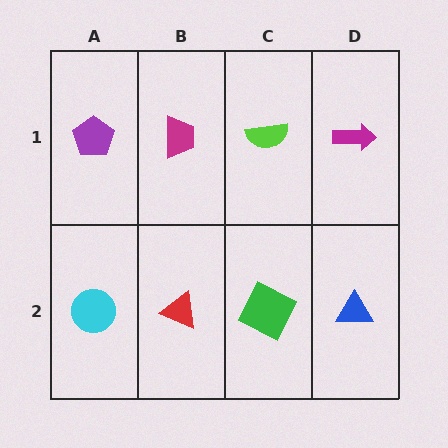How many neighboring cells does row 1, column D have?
2.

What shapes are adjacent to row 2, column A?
A purple pentagon (row 1, column A), a red triangle (row 2, column B).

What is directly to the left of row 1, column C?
A magenta trapezoid.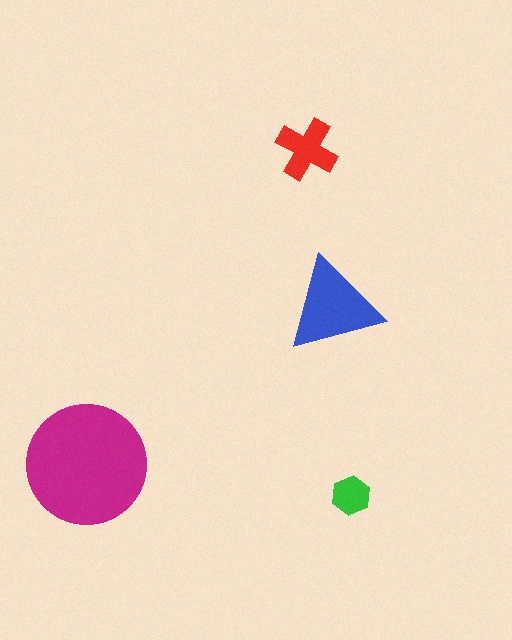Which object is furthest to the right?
The green hexagon is rightmost.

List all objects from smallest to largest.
The green hexagon, the red cross, the blue triangle, the magenta circle.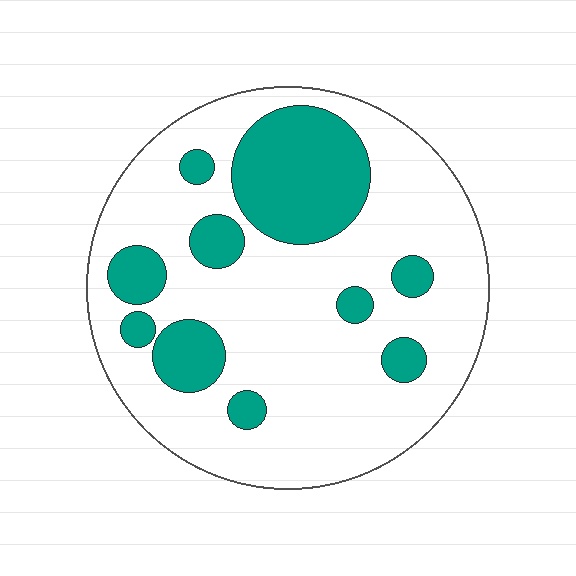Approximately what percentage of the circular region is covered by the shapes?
Approximately 25%.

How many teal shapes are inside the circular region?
10.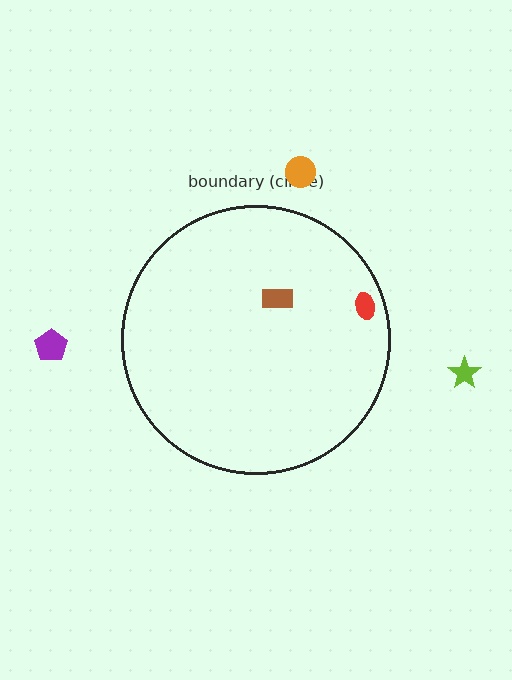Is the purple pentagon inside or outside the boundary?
Outside.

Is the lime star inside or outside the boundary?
Outside.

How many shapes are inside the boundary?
2 inside, 3 outside.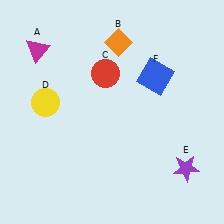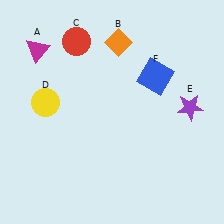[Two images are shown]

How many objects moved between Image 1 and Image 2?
2 objects moved between the two images.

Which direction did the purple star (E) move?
The purple star (E) moved up.